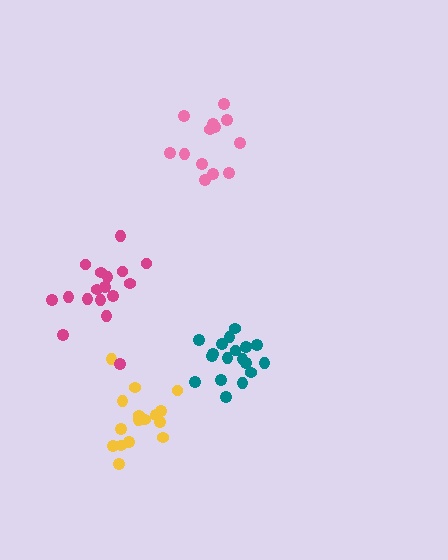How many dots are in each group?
Group 1: 13 dots, Group 2: 18 dots, Group 3: 17 dots, Group 4: 17 dots (65 total).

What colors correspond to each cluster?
The clusters are colored: pink, teal, yellow, magenta.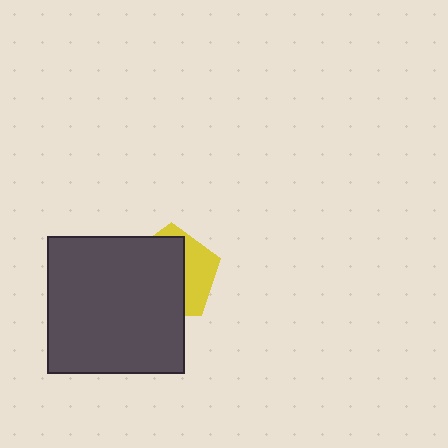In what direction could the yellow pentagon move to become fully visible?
The yellow pentagon could move right. That would shift it out from behind the dark gray square entirely.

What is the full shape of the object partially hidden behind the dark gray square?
The partially hidden object is a yellow pentagon.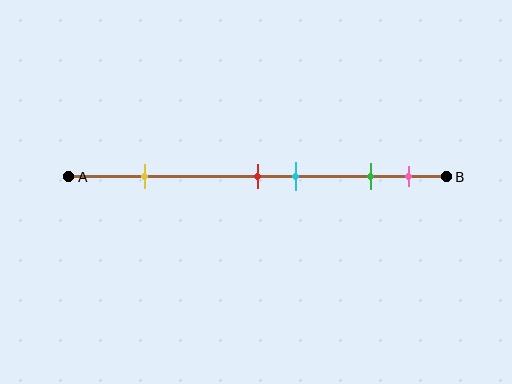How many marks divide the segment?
There are 5 marks dividing the segment.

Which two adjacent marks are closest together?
The red and cyan marks are the closest adjacent pair.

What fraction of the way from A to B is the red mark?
The red mark is approximately 50% (0.5) of the way from A to B.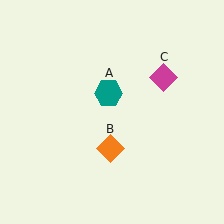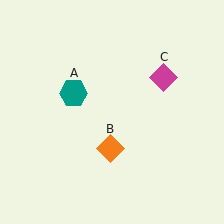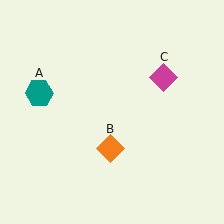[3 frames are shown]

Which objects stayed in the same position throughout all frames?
Orange diamond (object B) and magenta diamond (object C) remained stationary.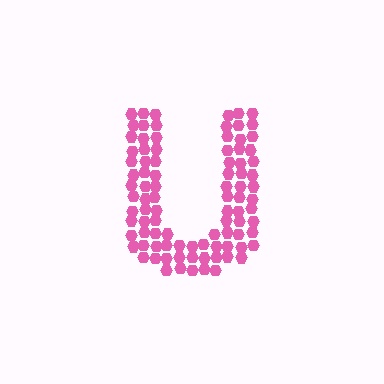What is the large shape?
The large shape is the letter U.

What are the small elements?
The small elements are hexagons.